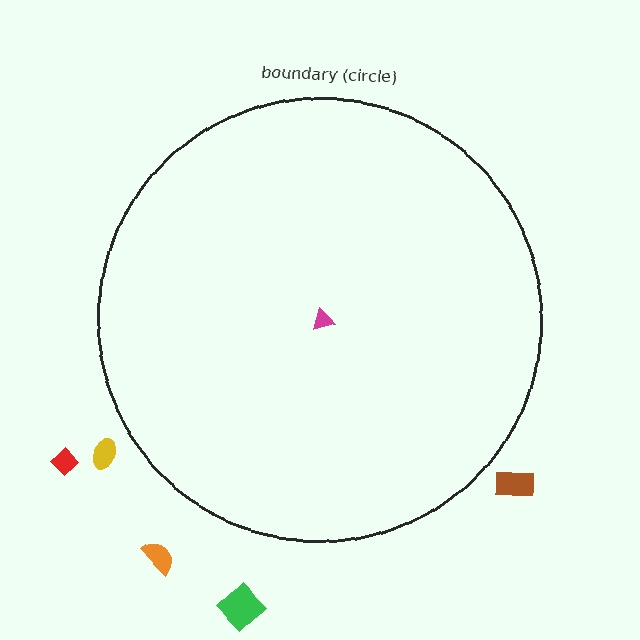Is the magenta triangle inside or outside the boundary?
Inside.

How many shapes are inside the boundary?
1 inside, 5 outside.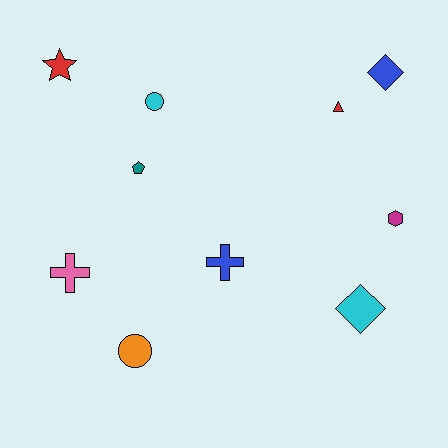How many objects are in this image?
There are 10 objects.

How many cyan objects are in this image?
There are 2 cyan objects.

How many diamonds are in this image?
There are 2 diamonds.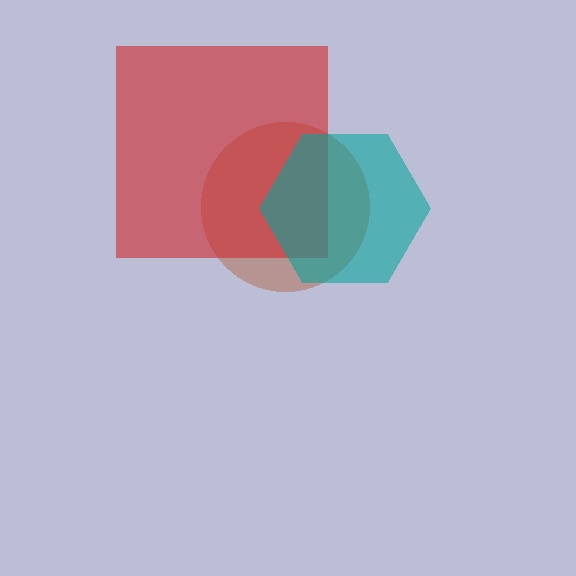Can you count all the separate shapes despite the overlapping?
Yes, there are 3 separate shapes.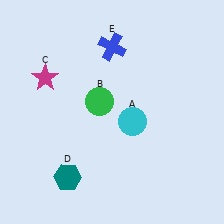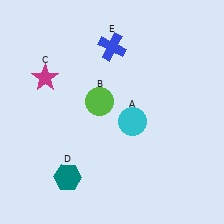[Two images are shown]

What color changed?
The circle (B) changed from green in Image 1 to lime in Image 2.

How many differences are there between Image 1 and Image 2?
There is 1 difference between the two images.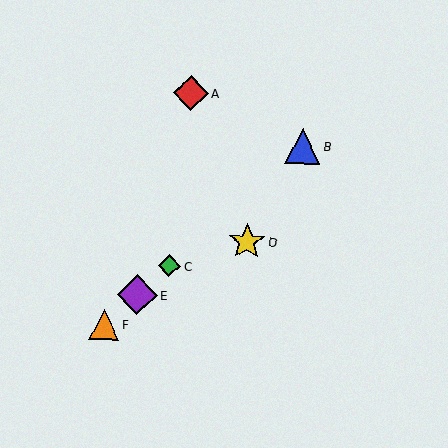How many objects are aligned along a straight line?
4 objects (B, C, E, F) are aligned along a straight line.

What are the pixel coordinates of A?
Object A is at (191, 93).